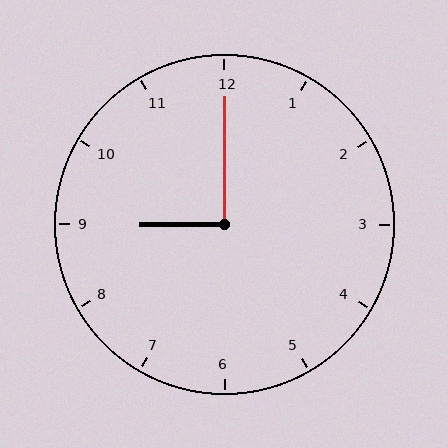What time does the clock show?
9:00.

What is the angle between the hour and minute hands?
Approximately 90 degrees.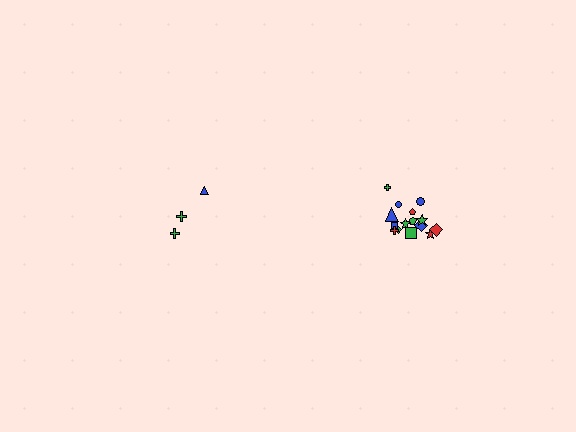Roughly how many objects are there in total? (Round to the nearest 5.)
Roughly 20 objects in total.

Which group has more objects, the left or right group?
The right group.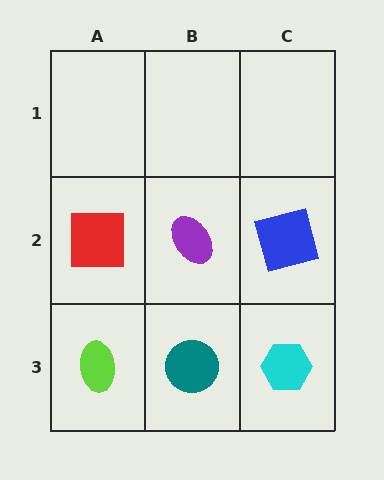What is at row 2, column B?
A purple ellipse.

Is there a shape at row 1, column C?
No, that cell is empty.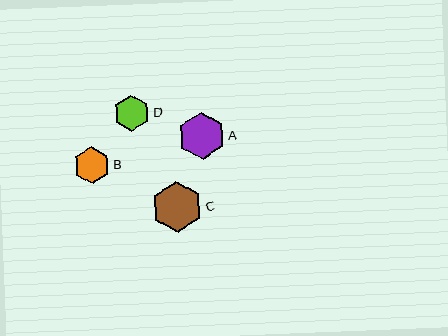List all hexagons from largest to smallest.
From largest to smallest: C, A, B, D.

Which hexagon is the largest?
Hexagon C is the largest with a size of approximately 51 pixels.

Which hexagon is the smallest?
Hexagon D is the smallest with a size of approximately 36 pixels.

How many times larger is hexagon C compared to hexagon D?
Hexagon C is approximately 1.4 times the size of hexagon D.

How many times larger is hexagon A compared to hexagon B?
Hexagon A is approximately 1.3 times the size of hexagon B.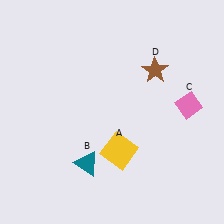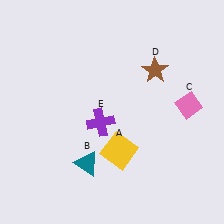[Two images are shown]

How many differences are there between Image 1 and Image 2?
There is 1 difference between the two images.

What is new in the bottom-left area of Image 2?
A purple cross (E) was added in the bottom-left area of Image 2.